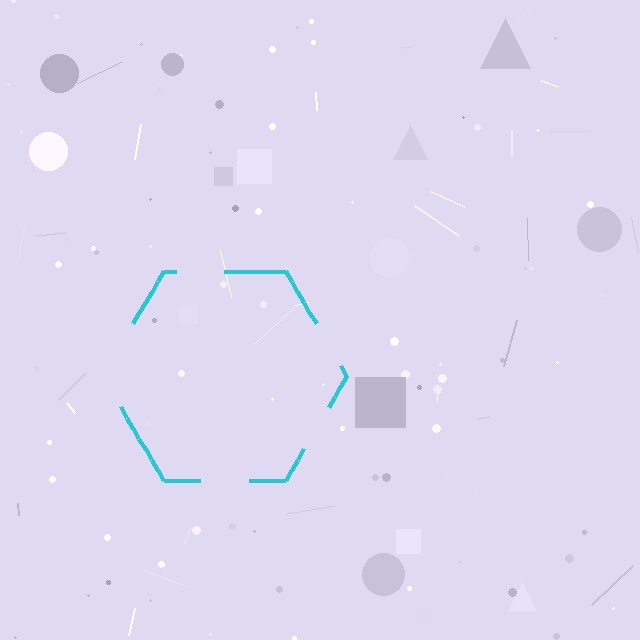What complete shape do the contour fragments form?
The contour fragments form a hexagon.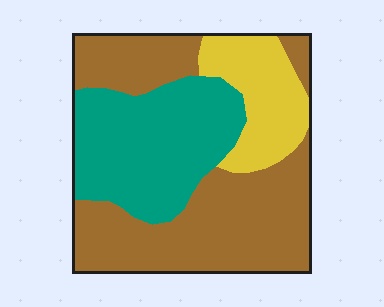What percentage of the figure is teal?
Teal takes up about one third (1/3) of the figure.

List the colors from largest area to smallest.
From largest to smallest: brown, teal, yellow.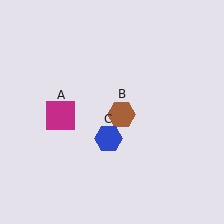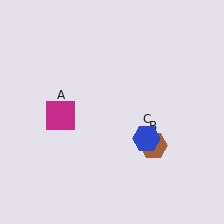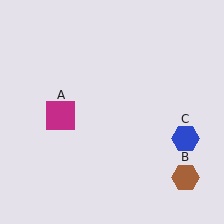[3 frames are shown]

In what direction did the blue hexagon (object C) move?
The blue hexagon (object C) moved right.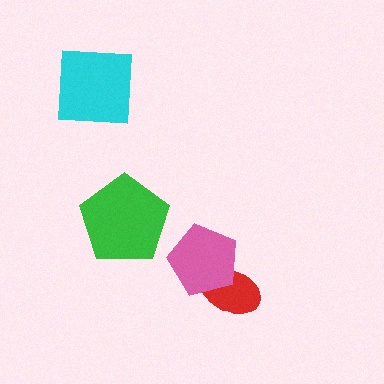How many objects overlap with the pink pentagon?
1 object overlaps with the pink pentagon.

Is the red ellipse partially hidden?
Yes, it is partially covered by another shape.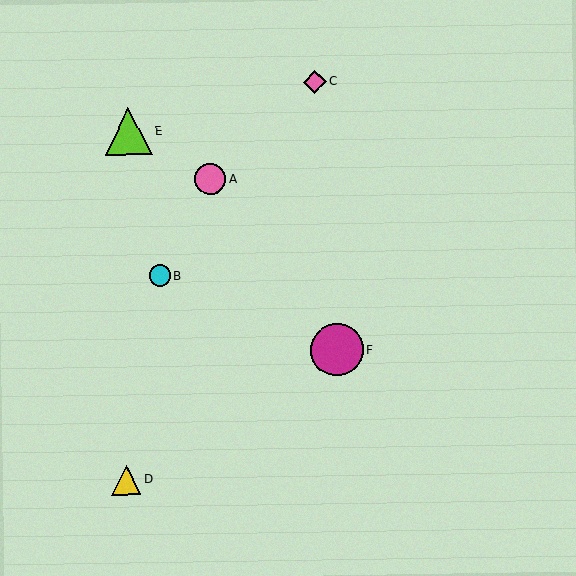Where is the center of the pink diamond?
The center of the pink diamond is at (315, 82).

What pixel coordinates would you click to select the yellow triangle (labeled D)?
Click at (126, 480) to select the yellow triangle D.